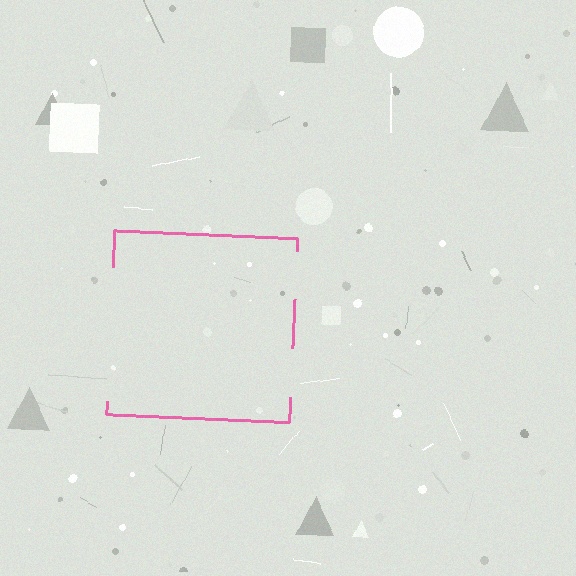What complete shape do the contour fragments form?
The contour fragments form a square.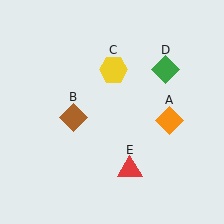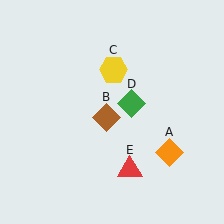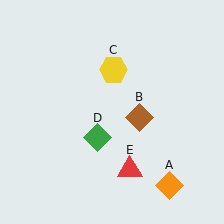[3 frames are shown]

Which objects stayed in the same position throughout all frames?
Yellow hexagon (object C) and red triangle (object E) remained stationary.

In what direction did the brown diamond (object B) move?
The brown diamond (object B) moved right.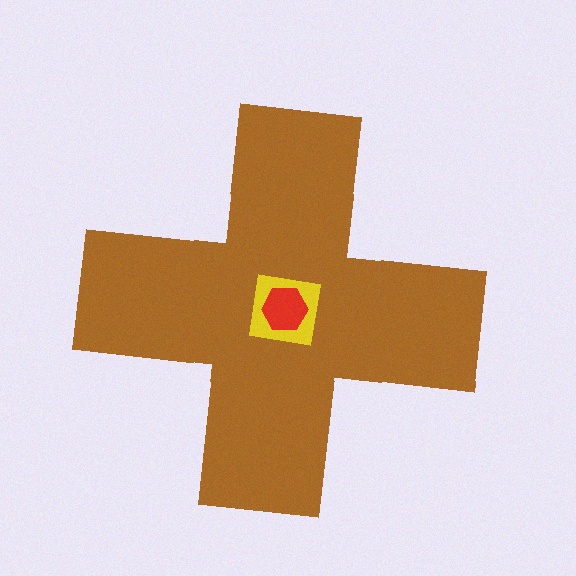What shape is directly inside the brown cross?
The yellow square.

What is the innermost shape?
The red hexagon.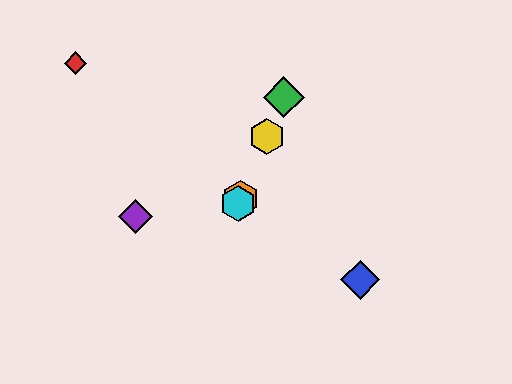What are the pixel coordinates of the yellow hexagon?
The yellow hexagon is at (267, 137).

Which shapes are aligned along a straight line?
The green diamond, the yellow hexagon, the orange hexagon, the cyan hexagon are aligned along a straight line.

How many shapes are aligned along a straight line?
4 shapes (the green diamond, the yellow hexagon, the orange hexagon, the cyan hexagon) are aligned along a straight line.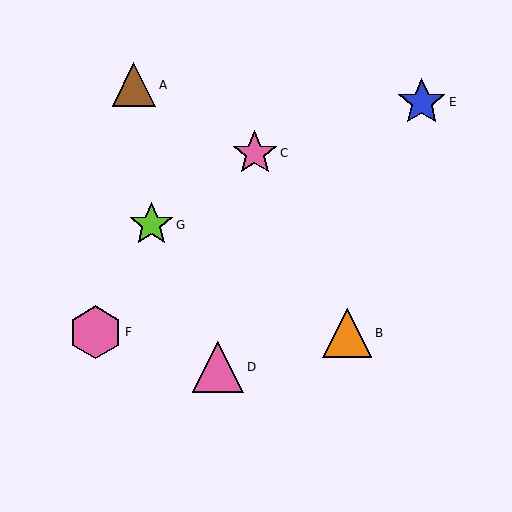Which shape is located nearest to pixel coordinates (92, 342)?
The pink hexagon (labeled F) at (95, 332) is nearest to that location.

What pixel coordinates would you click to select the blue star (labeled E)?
Click at (422, 102) to select the blue star E.